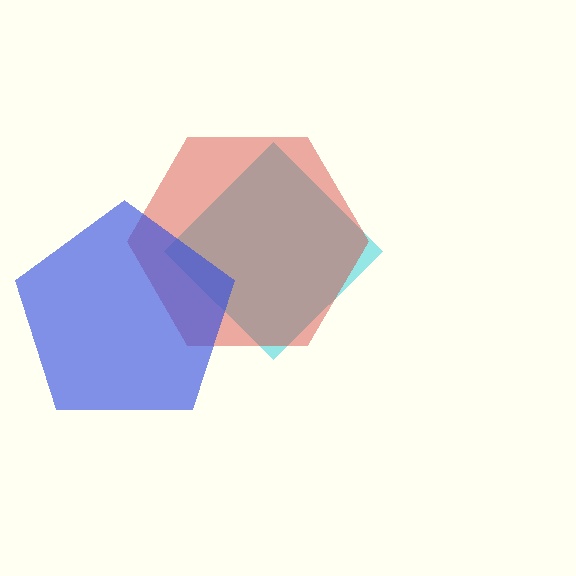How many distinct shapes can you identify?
There are 3 distinct shapes: a cyan diamond, a red hexagon, a blue pentagon.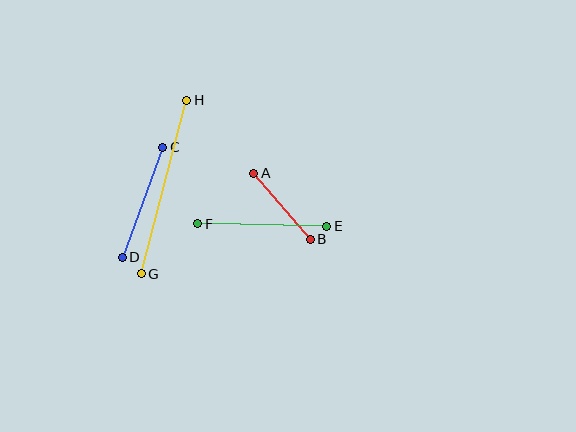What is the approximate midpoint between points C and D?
The midpoint is at approximately (142, 202) pixels.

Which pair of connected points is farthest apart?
Points G and H are farthest apart.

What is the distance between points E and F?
The distance is approximately 129 pixels.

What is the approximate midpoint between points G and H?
The midpoint is at approximately (164, 187) pixels.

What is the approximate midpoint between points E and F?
The midpoint is at approximately (262, 225) pixels.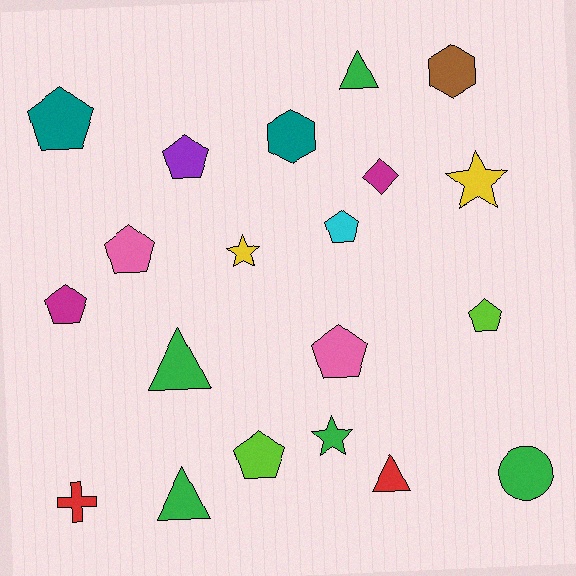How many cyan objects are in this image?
There is 1 cyan object.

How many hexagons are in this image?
There are 2 hexagons.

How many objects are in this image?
There are 20 objects.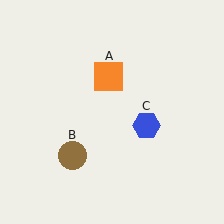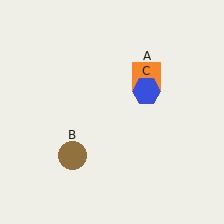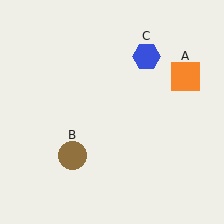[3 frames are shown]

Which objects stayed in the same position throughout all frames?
Brown circle (object B) remained stationary.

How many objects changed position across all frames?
2 objects changed position: orange square (object A), blue hexagon (object C).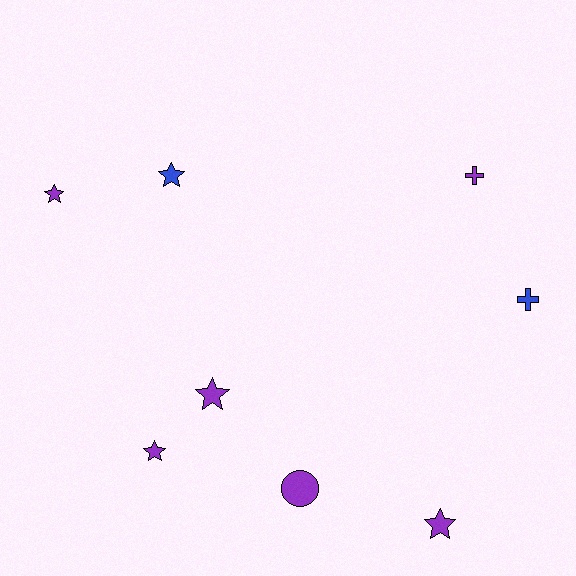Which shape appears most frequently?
Star, with 5 objects.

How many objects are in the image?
There are 8 objects.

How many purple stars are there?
There are 4 purple stars.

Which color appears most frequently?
Purple, with 6 objects.